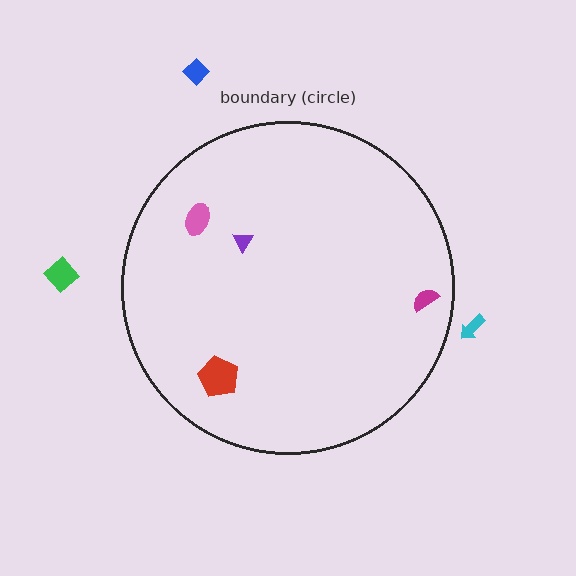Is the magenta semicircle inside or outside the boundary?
Inside.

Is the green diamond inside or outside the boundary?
Outside.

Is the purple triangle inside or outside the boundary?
Inside.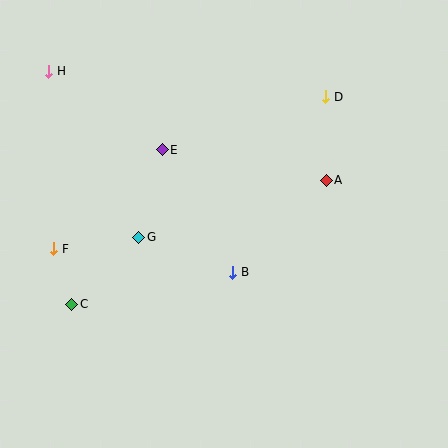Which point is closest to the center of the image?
Point B at (233, 272) is closest to the center.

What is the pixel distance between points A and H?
The distance between A and H is 298 pixels.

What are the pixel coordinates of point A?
Point A is at (326, 180).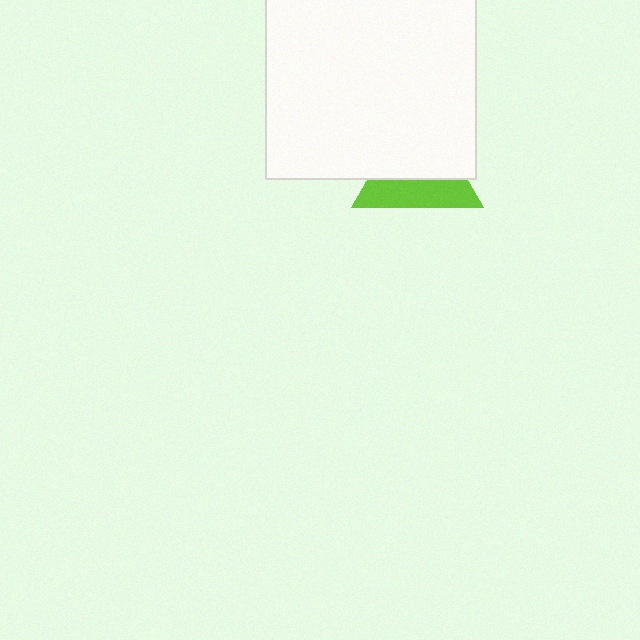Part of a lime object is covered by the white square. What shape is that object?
It is a triangle.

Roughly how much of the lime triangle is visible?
A small part of it is visible (roughly 43%).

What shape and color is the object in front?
The object in front is a white square.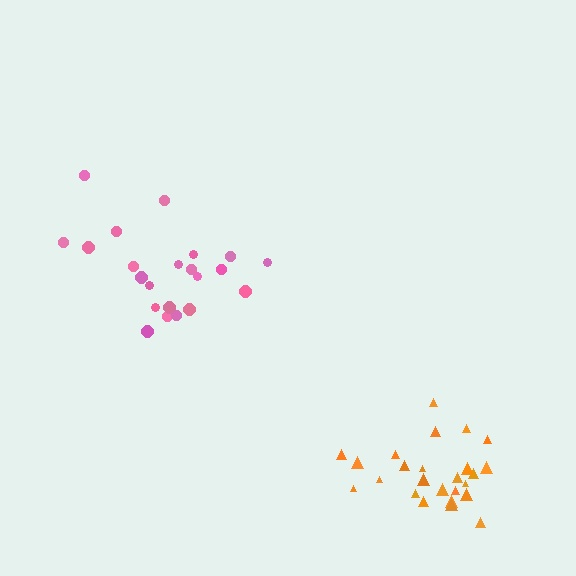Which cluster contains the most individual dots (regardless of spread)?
Orange (25).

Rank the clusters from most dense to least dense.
orange, pink.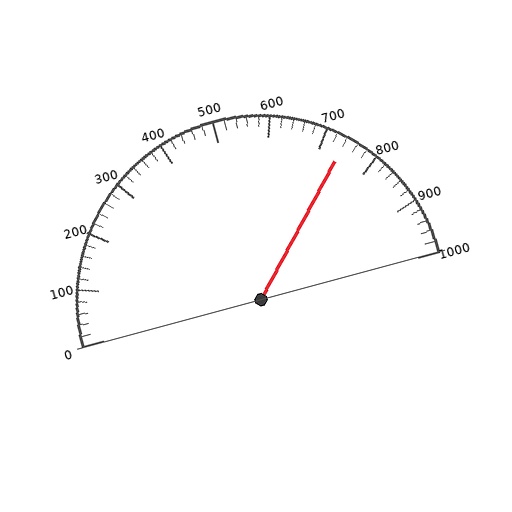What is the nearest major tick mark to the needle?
The nearest major tick mark is 700.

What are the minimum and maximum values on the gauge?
The gauge ranges from 0 to 1000.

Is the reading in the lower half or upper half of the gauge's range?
The reading is in the upper half of the range (0 to 1000).